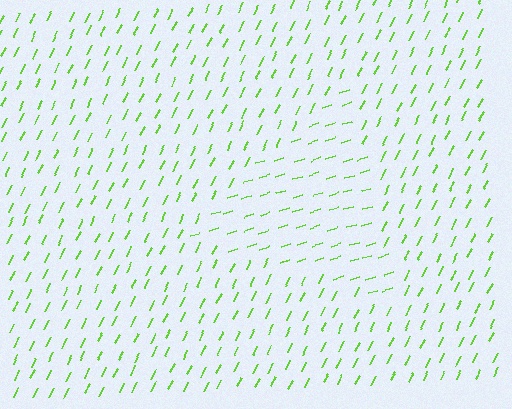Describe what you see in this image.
The image is filled with small lime line segments. A triangle region in the image has lines oriented differently from the surrounding lines, creating a visible texture boundary.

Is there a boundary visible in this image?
Yes, there is a texture boundary formed by a change in line orientation.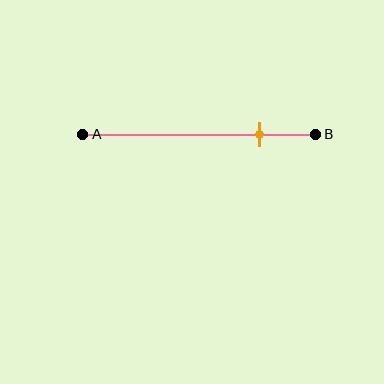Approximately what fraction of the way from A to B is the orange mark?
The orange mark is approximately 75% of the way from A to B.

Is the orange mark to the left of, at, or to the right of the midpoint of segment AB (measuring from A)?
The orange mark is to the right of the midpoint of segment AB.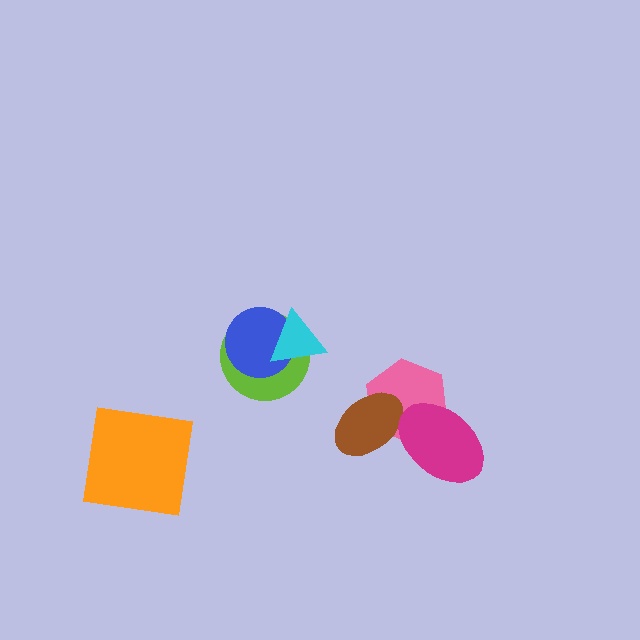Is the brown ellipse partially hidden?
Yes, it is partially covered by another shape.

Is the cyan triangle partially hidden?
No, no other shape covers it.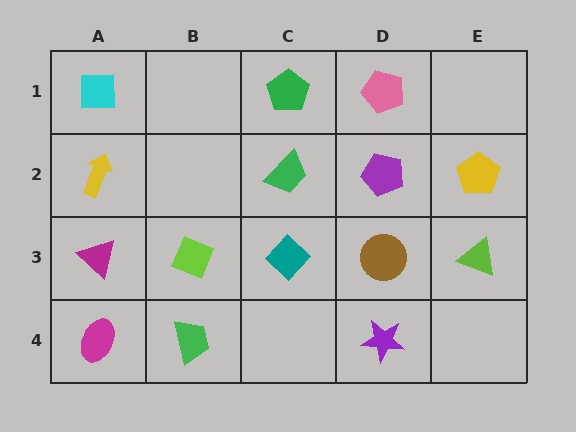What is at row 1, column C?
A green pentagon.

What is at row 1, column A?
A cyan square.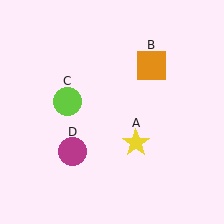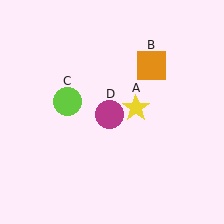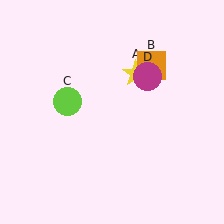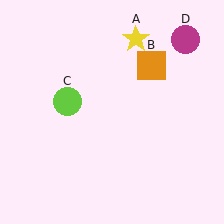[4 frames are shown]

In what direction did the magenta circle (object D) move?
The magenta circle (object D) moved up and to the right.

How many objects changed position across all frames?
2 objects changed position: yellow star (object A), magenta circle (object D).